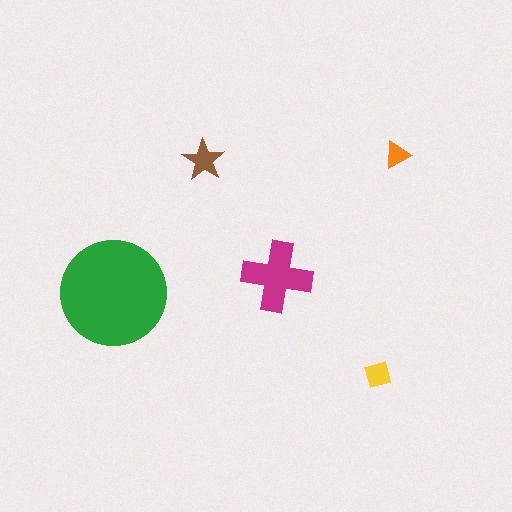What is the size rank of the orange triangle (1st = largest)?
5th.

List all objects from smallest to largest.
The orange triangle, the yellow square, the brown star, the magenta cross, the green circle.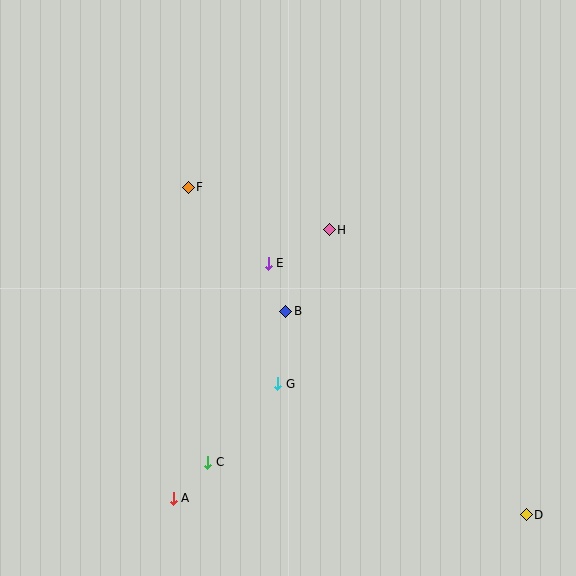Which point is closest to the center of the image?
Point B at (286, 311) is closest to the center.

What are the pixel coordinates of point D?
Point D is at (526, 515).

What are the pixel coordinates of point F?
Point F is at (188, 187).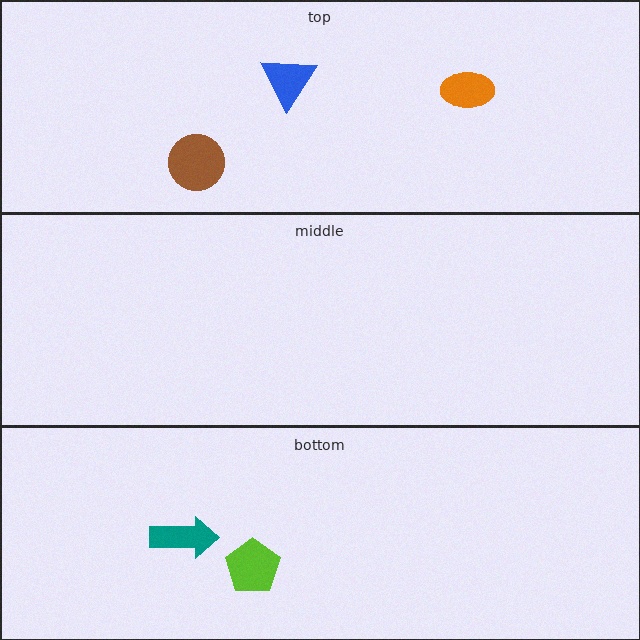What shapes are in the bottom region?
The teal arrow, the lime pentagon.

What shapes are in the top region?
The brown circle, the orange ellipse, the blue triangle.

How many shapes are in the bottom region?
2.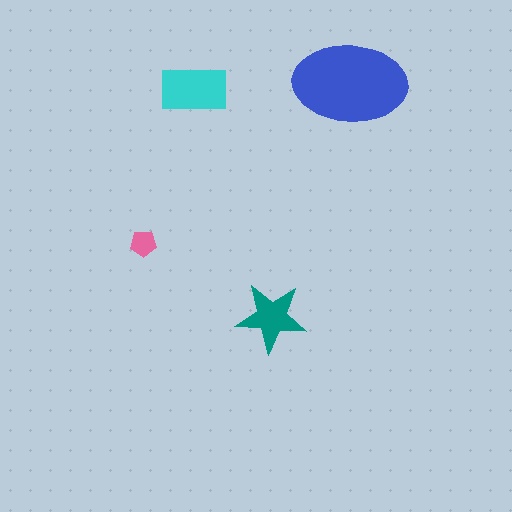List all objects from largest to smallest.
The blue ellipse, the cyan rectangle, the teal star, the pink pentagon.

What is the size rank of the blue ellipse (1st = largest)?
1st.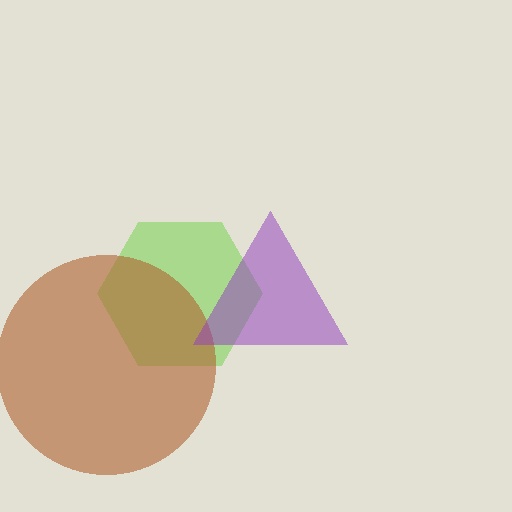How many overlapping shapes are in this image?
There are 3 overlapping shapes in the image.